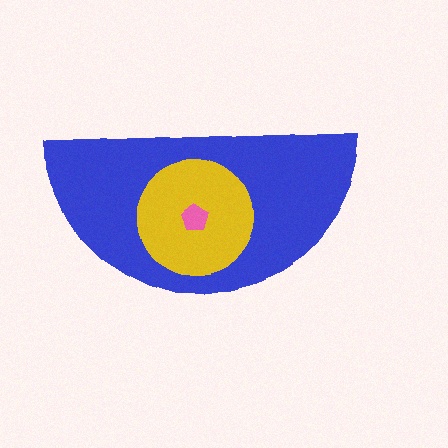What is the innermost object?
The pink pentagon.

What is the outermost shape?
The blue semicircle.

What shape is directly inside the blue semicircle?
The yellow circle.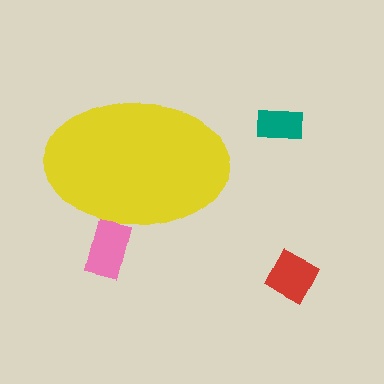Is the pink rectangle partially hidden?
Yes, the pink rectangle is partially hidden behind the yellow ellipse.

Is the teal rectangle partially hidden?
No, the teal rectangle is fully visible.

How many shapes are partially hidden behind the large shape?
1 shape is partially hidden.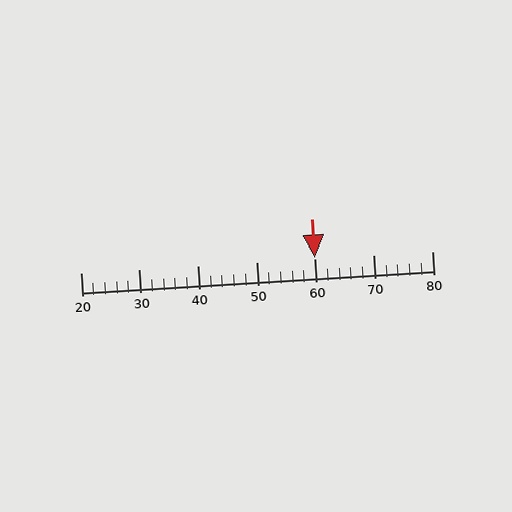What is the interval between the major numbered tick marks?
The major tick marks are spaced 10 units apart.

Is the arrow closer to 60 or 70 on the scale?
The arrow is closer to 60.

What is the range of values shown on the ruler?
The ruler shows values from 20 to 80.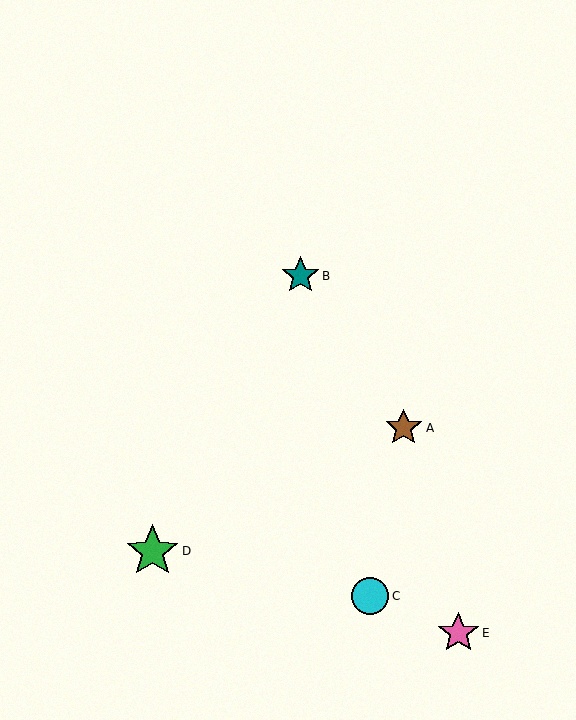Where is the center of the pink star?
The center of the pink star is at (458, 633).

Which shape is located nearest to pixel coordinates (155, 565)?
The green star (labeled D) at (153, 551) is nearest to that location.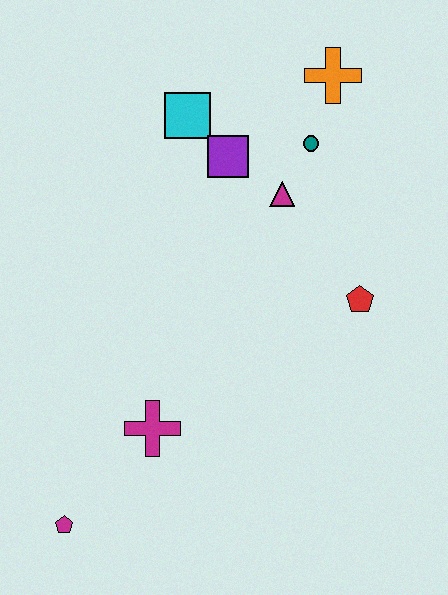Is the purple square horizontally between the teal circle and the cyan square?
Yes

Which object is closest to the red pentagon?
The magenta triangle is closest to the red pentagon.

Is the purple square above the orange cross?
No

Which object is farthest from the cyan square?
The magenta pentagon is farthest from the cyan square.